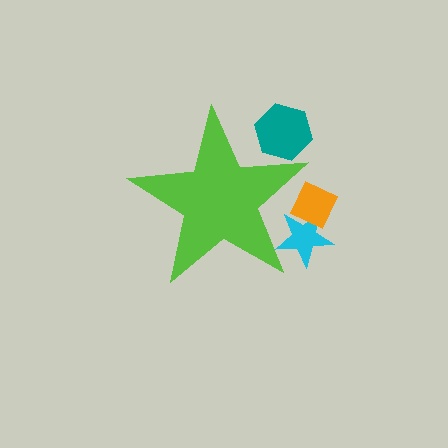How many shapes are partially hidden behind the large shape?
3 shapes are partially hidden.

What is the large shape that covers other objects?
A lime star.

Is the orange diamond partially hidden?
Yes, the orange diamond is partially hidden behind the lime star.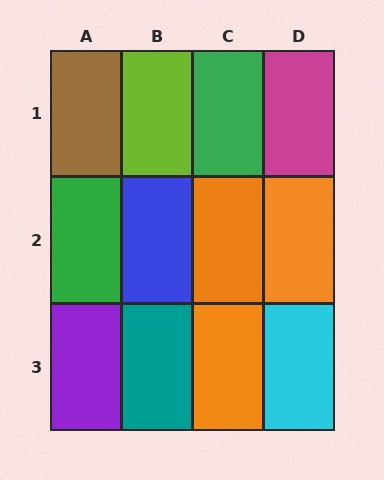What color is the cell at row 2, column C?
Orange.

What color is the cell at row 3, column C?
Orange.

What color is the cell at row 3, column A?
Purple.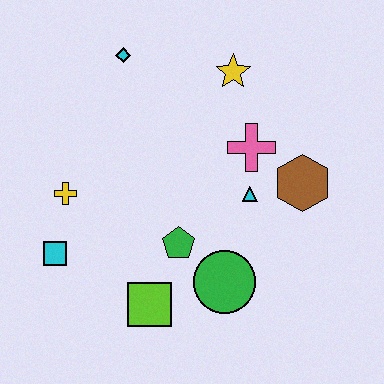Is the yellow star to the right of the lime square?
Yes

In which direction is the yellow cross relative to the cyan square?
The yellow cross is above the cyan square.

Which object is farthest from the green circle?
The cyan diamond is farthest from the green circle.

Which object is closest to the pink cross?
The cyan triangle is closest to the pink cross.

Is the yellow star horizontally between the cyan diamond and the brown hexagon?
Yes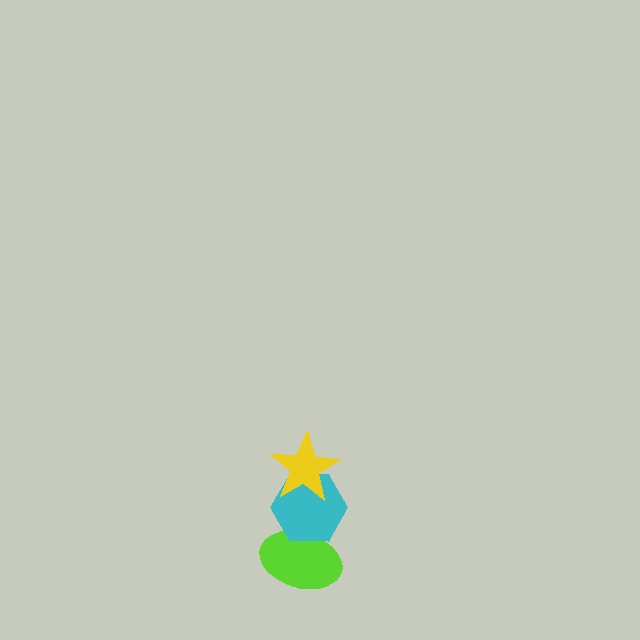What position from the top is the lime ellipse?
The lime ellipse is 3rd from the top.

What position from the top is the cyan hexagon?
The cyan hexagon is 2nd from the top.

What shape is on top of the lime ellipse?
The cyan hexagon is on top of the lime ellipse.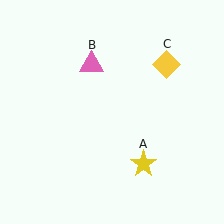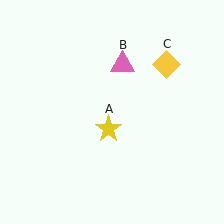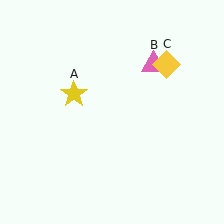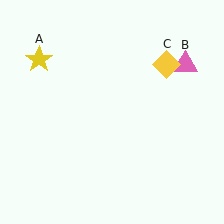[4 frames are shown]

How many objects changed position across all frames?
2 objects changed position: yellow star (object A), pink triangle (object B).